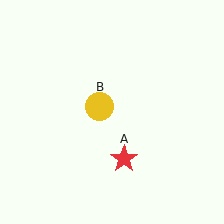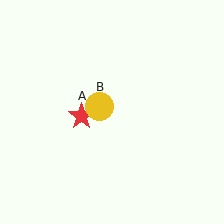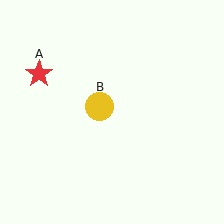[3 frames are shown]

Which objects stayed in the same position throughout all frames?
Yellow circle (object B) remained stationary.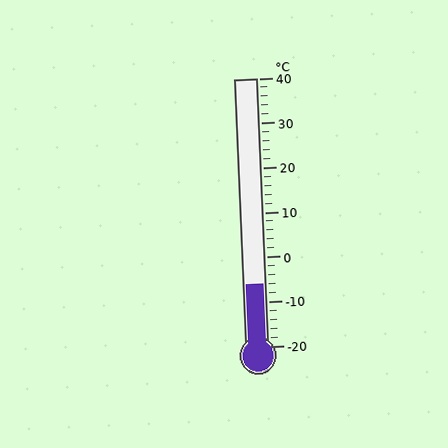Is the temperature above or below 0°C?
The temperature is below 0°C.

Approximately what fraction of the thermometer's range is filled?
The thermometer is filled to approximately 25% of its range.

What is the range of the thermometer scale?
The thermometer scale ranges from -20°C to 40°C.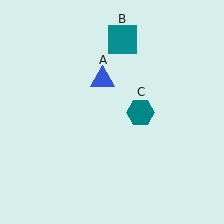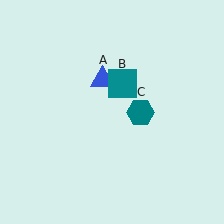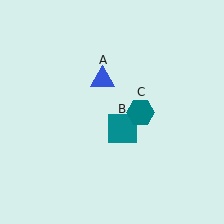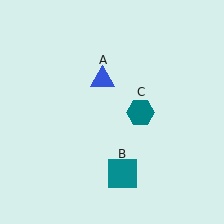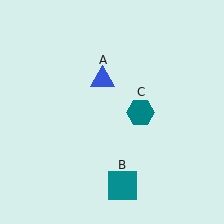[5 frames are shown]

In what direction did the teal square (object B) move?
The teal square (object B) moved down.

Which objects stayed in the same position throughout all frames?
Blue triangle (object A) and teal hexagon (object C) remained stationary.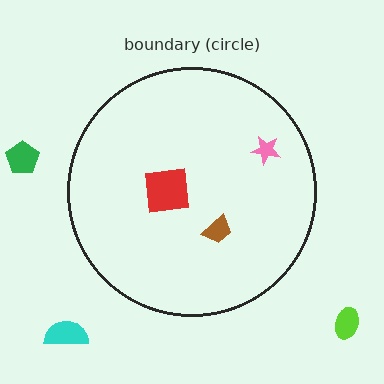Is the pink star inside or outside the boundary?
Inside.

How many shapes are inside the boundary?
3 inside, 3 outside.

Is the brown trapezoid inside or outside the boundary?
Inside.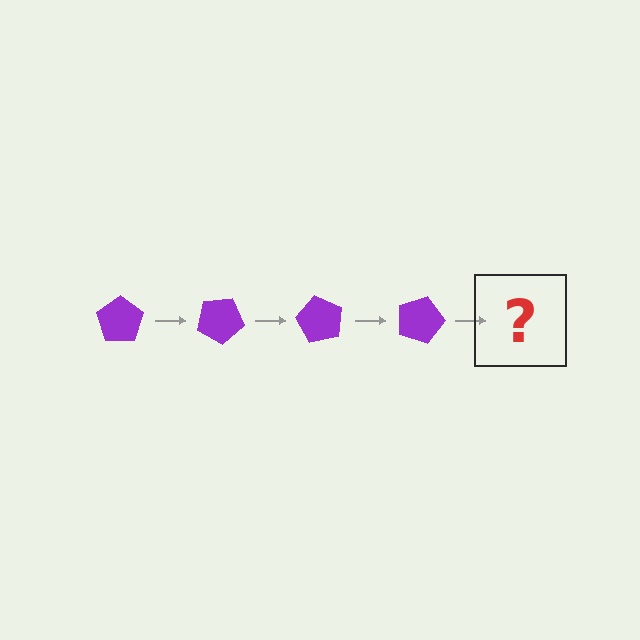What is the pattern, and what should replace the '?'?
The pattern is that the pentagon rotates 30 degrees each step. The '?' should be a purple pentagon rotated 120 degrees.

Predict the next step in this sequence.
The next step is a purple pentagon rotated 120 degrees.